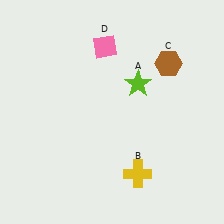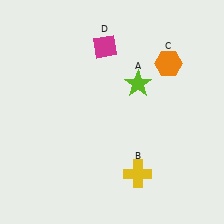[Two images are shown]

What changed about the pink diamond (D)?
In Image 1, D is pink. In Image 2, it changed to magenta.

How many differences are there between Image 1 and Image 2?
There are 2 differences between the two images.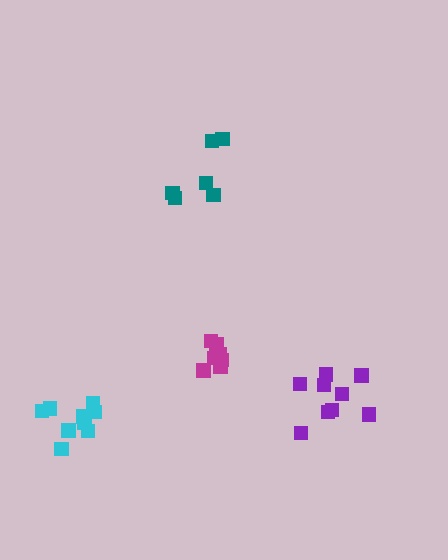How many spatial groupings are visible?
There are 4 spatial groupings.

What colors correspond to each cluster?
The clusters are colored: magenta, teal, purple, cyan.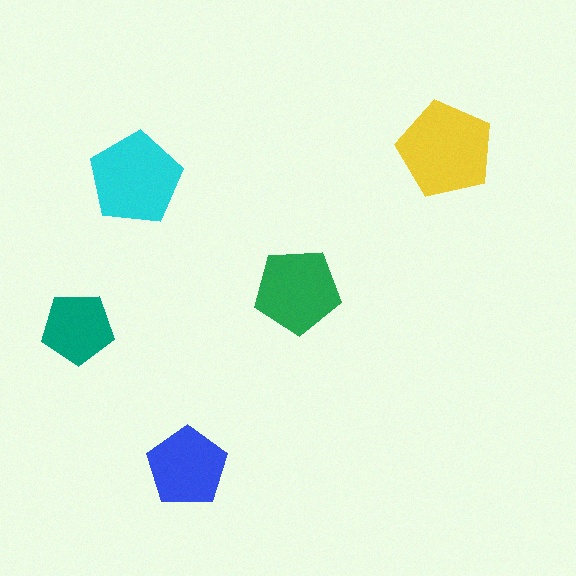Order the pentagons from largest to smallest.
the yellow one, the cyan one, the green one, the blue one, the teal one.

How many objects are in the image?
There are 5 objects in the image.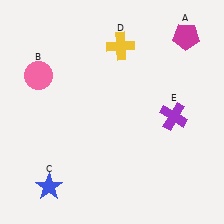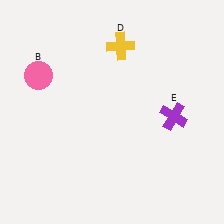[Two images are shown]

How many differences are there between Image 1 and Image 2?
There are 2 differences between the two images.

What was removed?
The blue star (C), the magenta pentagon (A) were removed in Image 2.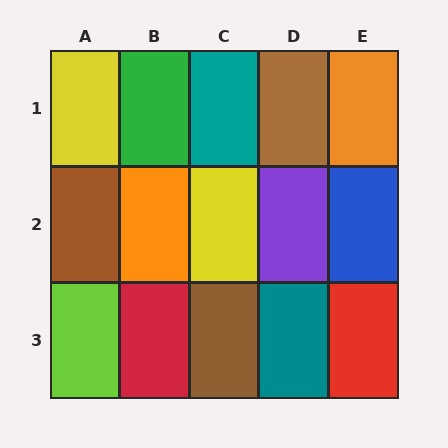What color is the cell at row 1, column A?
Yellow.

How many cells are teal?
2 cells are teal.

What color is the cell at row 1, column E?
Orange.